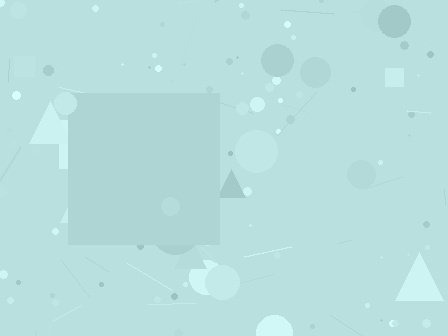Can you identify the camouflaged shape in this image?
The camouflaged shape is a square.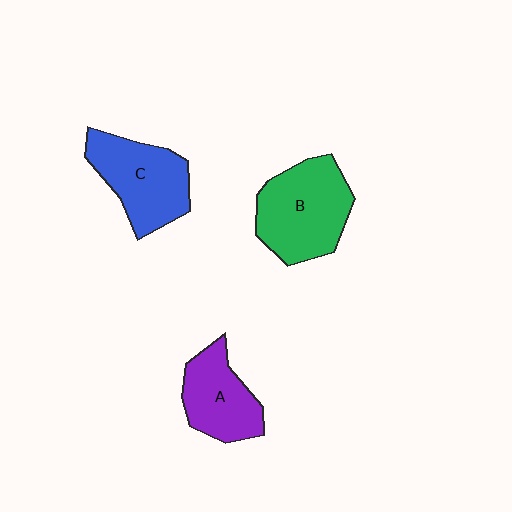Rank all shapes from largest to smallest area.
From largest to smallest: B (green), C (blue), A (purple).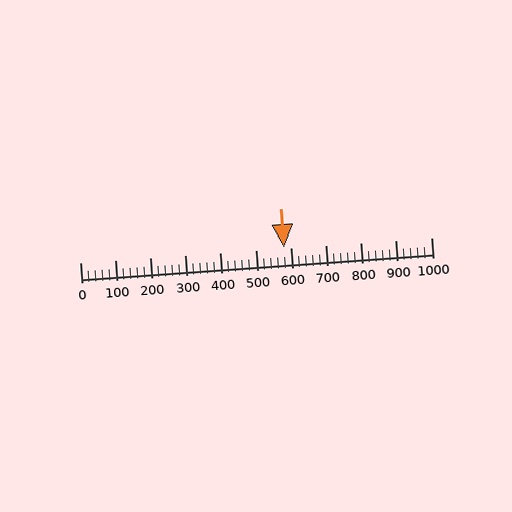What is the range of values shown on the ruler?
The ruler shows values from 0 to 1000.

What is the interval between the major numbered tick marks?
The major tick marks are spaced 100 units apart.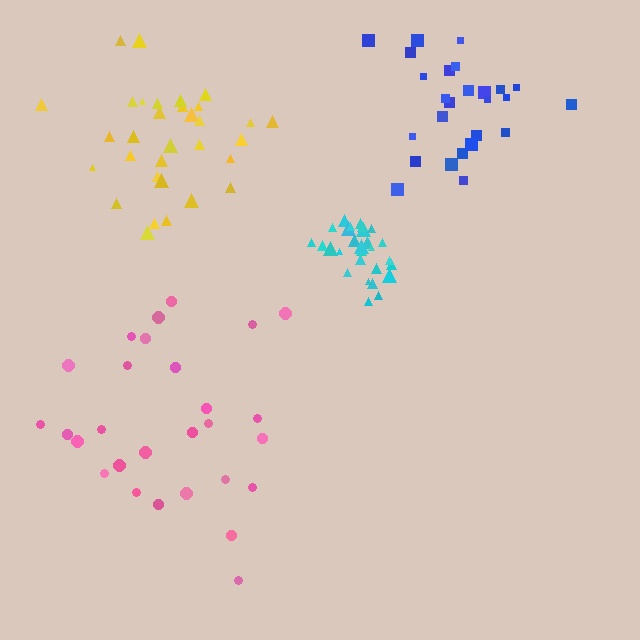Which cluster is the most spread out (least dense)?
Pink.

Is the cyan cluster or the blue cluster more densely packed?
Cyan.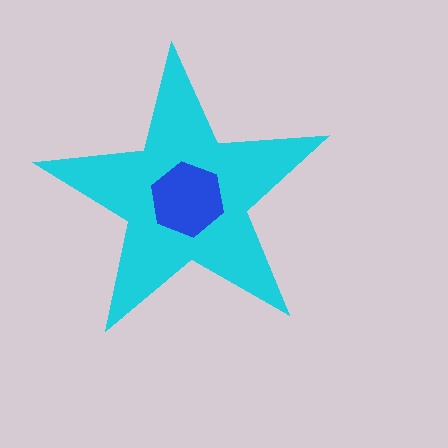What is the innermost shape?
The blue hexagon.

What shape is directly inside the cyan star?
The blue hexagon.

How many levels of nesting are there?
2.